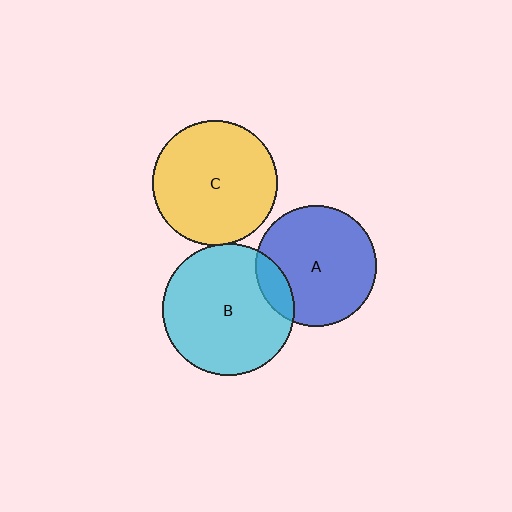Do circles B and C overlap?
Yes.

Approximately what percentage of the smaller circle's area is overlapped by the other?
Approximately 5%.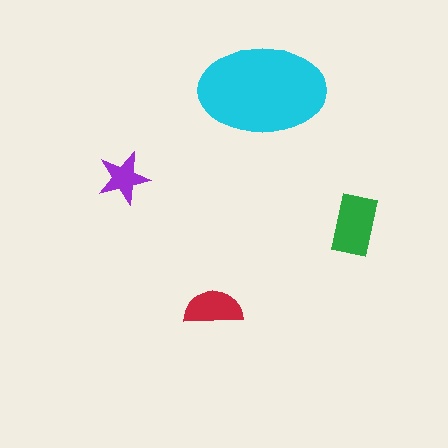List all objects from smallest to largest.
The purple star, the red semicircle, the green rectangle, the cyan ellipse.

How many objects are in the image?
There are 4 objects in the image.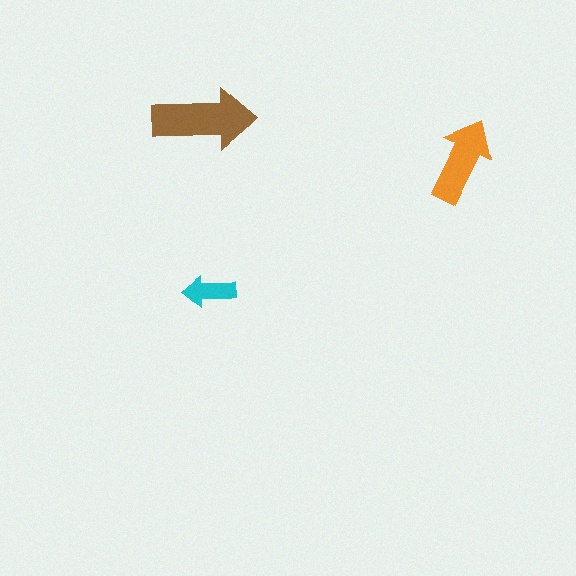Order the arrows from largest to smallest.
the brown one, the orange one, the cyan one.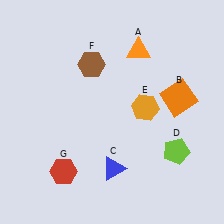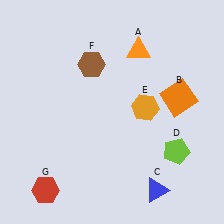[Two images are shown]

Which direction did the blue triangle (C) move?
The blue triangle (C) moved right.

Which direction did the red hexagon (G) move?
The red hexagon (G) moved down.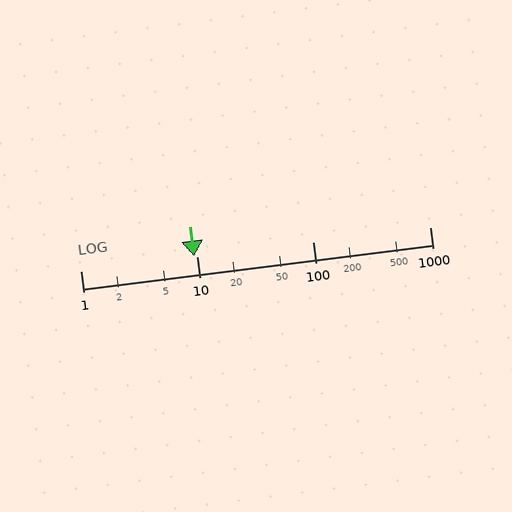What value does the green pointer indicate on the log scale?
The pointer indicates approximately 9.4.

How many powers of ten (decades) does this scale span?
The scale spans 3 decades, from 1 to 1000.